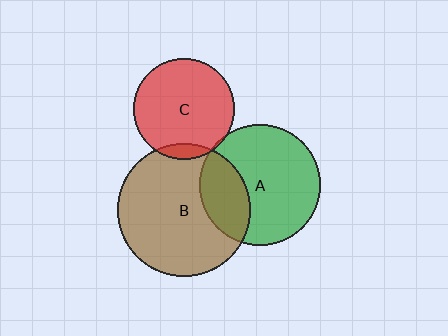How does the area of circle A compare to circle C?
Approximately 1.4 times.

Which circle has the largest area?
Circle B (brown).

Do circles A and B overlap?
Yes.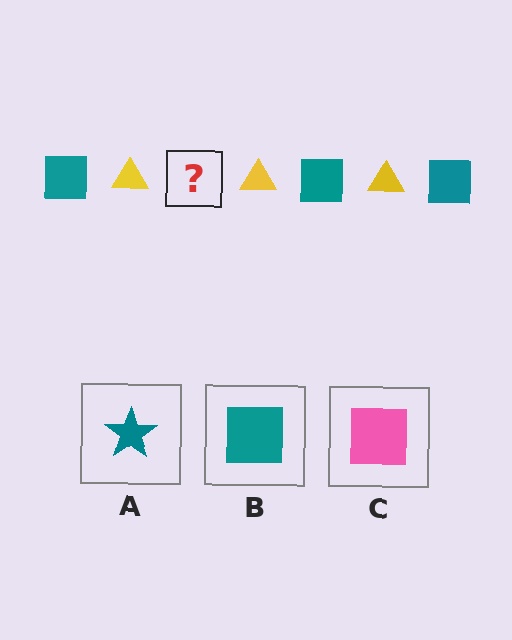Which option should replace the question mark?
Option B.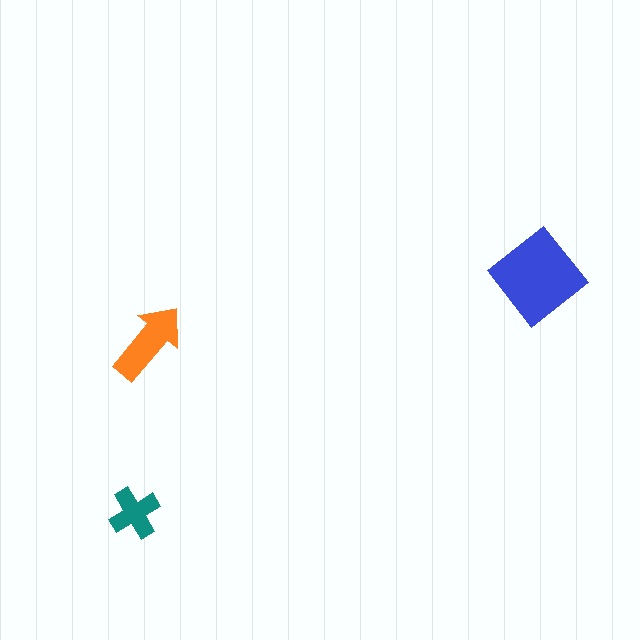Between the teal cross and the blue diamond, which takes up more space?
The blue diamond.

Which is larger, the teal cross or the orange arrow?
The orange arrow.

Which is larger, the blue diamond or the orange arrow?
The blue diamond.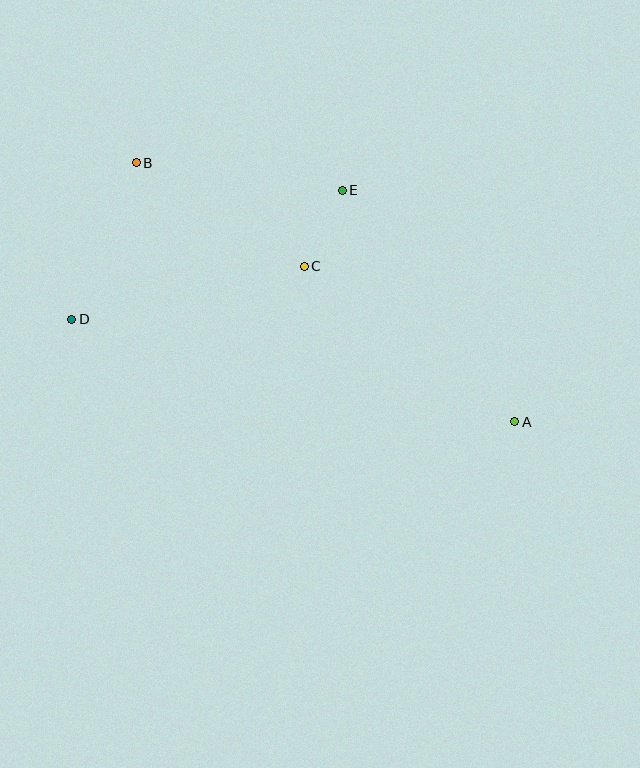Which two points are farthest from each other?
Points A and B are farthest from each other.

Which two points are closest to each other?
Points C and E are closest to each other.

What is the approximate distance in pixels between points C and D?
The distance between C and D is approximately 238 pixels.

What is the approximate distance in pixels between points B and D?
The distance between B and D is approximately 170 pixels.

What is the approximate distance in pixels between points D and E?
The distance between D and E is approximately 299 pixels.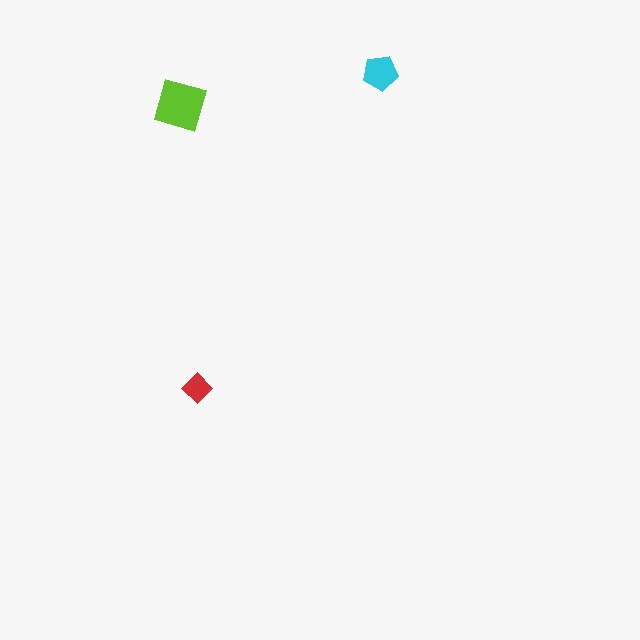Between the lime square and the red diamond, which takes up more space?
The lime square.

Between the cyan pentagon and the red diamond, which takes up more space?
The cyan pentagon.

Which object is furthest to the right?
The cyan pentagon is rightmost.